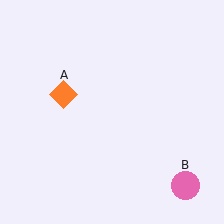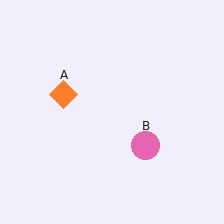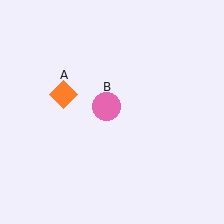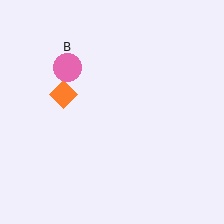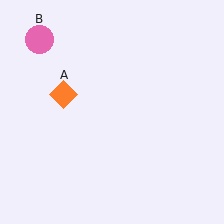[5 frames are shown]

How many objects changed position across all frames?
1 object changed position: pink circle (object B).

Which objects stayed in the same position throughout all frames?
Orange diamond (object A) remained stationary.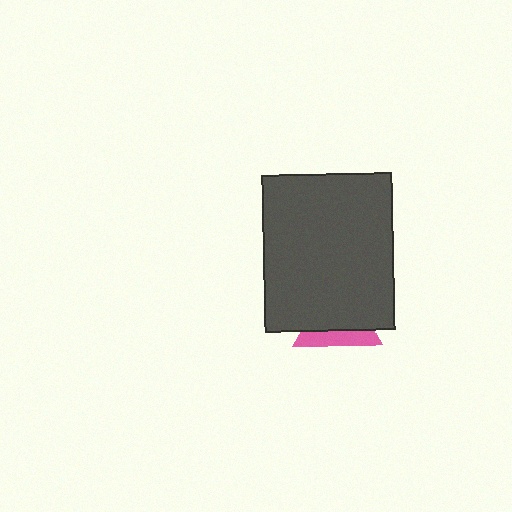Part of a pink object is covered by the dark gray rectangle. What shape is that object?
It is a triangle.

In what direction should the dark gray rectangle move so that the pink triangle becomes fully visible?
The dark gray rectangle should move up. That is the shortest direction to clear the overlap and leave the pink triangle fully visible.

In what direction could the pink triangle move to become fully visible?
The pink triangle could move down. That would shift it out from behind the dark gray rectangle entirely.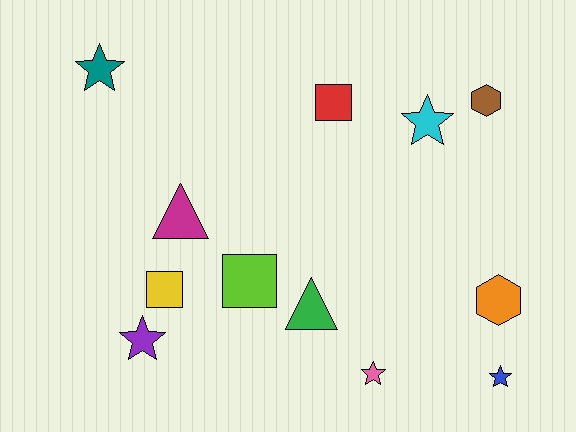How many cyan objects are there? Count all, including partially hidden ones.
There is 1 cyan object.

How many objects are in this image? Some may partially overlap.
There are 12 objects.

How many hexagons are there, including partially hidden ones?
There are 2 hexagons.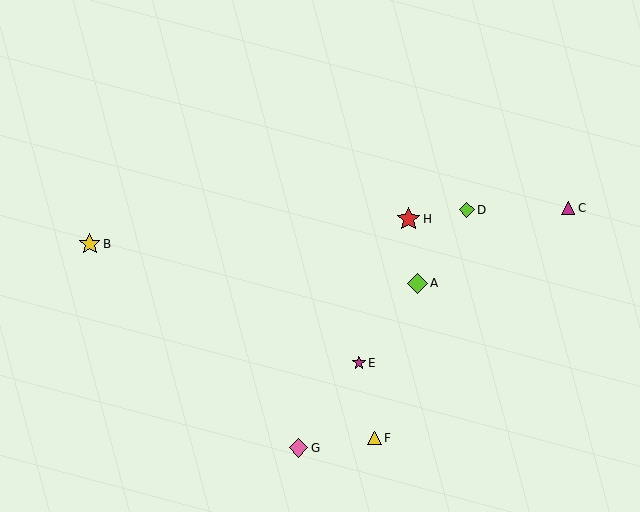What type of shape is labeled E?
Shape E is a magenta star.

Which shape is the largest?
The red star (labeled H) is the largest.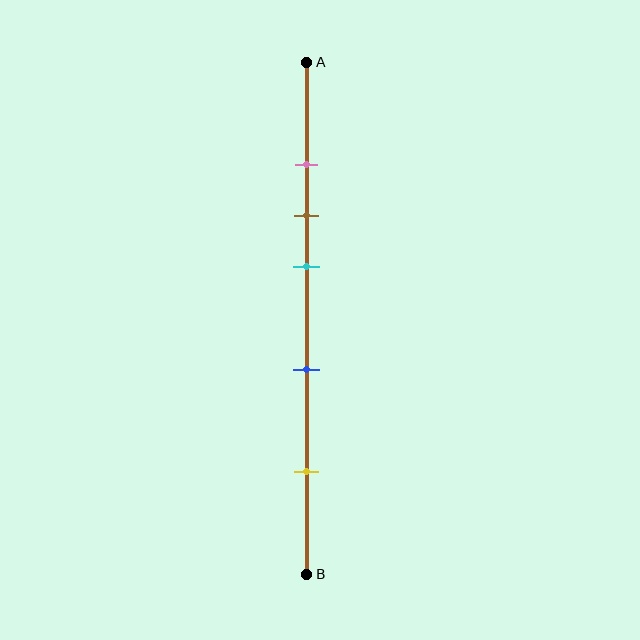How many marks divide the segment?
There are 5 marks dividing the segment.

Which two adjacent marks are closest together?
The pink and brown marks are the closest adjacent pair.